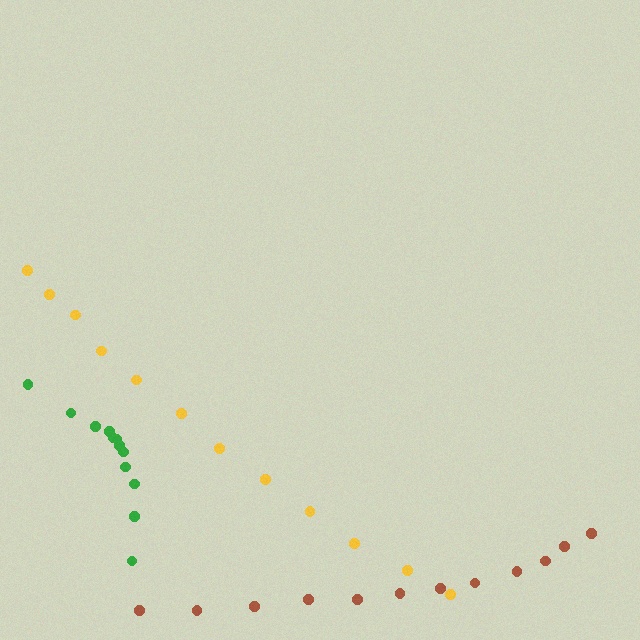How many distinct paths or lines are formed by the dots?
There are 3 distinct paths.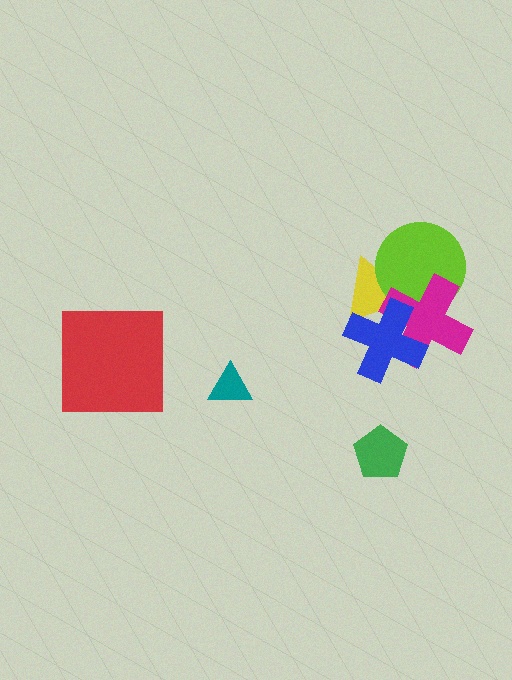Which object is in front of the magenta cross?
The blue cross is in front of the magenta cross.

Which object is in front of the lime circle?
The magenta cross is in front of the lime circle.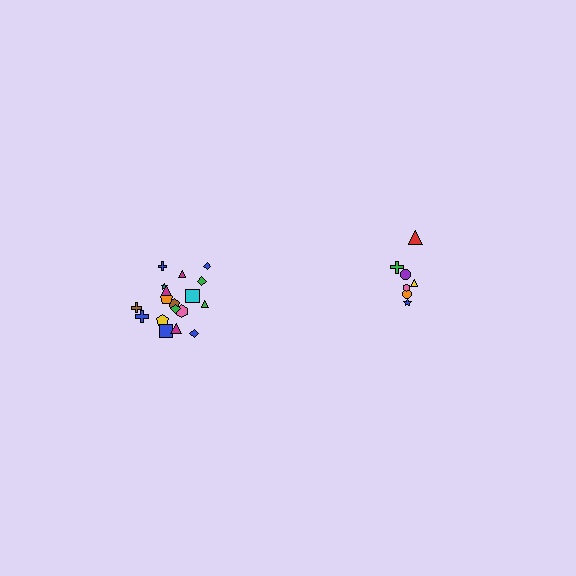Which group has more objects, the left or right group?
The left group.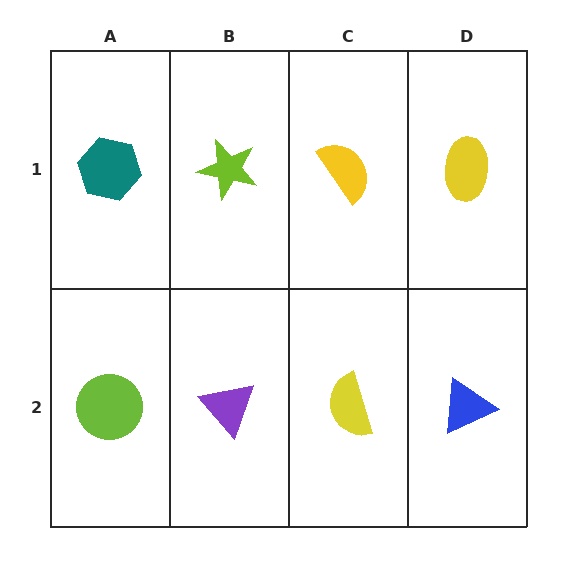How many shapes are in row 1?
4 shapes.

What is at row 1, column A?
A teal hexagon.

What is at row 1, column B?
A lime star.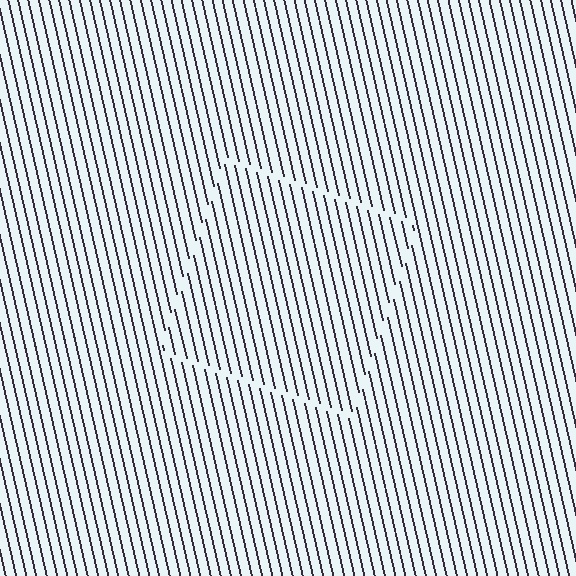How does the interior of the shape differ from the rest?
The interior of the shape contains the same grating, shifted by half a period — the contour is defined by the phase discontinuity where line-ends from the inner and outer gratings abut.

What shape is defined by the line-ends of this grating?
An illusory square. The interior of the shape contains the same grating, shifted by half a period — the contour is defined by the phase discontinuity where line-ends from the inner and outer gratings abut.